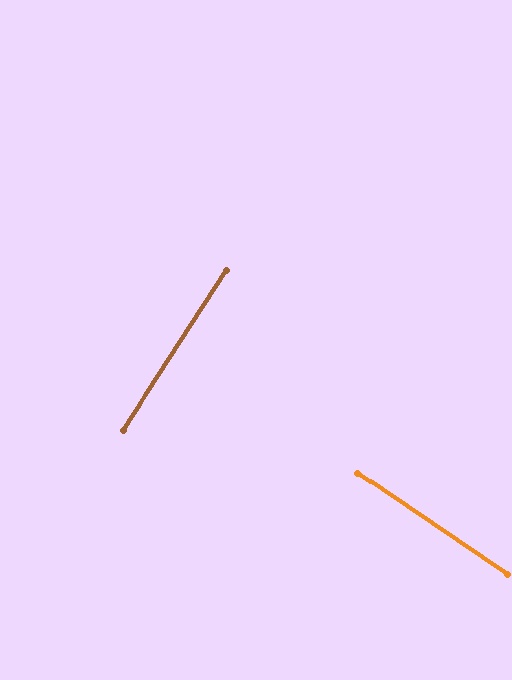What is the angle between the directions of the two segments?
Approximately 89 degrees.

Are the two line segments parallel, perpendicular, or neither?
Perpendicular — they meet at approximately 89°.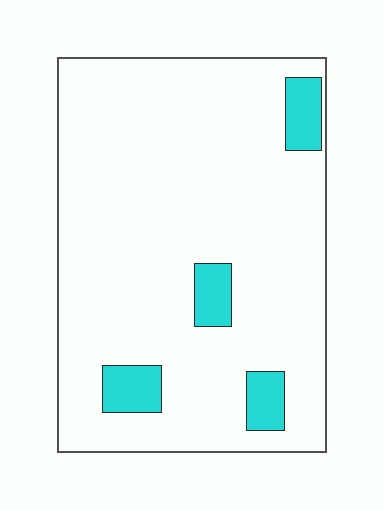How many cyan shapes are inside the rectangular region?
4.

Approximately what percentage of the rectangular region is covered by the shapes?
Approximately 10%.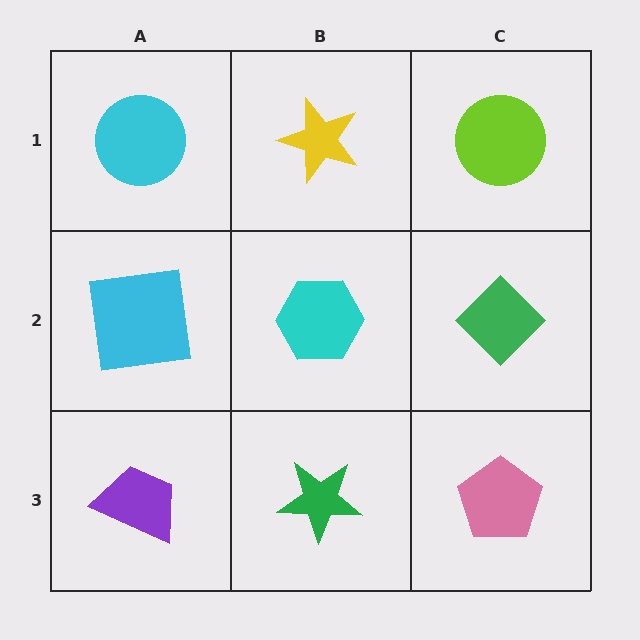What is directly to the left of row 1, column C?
A yellow star.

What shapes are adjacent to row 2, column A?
A cyan circle (row 1, column A), a purple trapezoid (row 3, column A), a cyan hexagon (row 2, column B).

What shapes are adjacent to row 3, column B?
A cyan hexagon (row 2, column B), a purple trapezoid (row 3, column A), a pink pentagon (row 3, column C).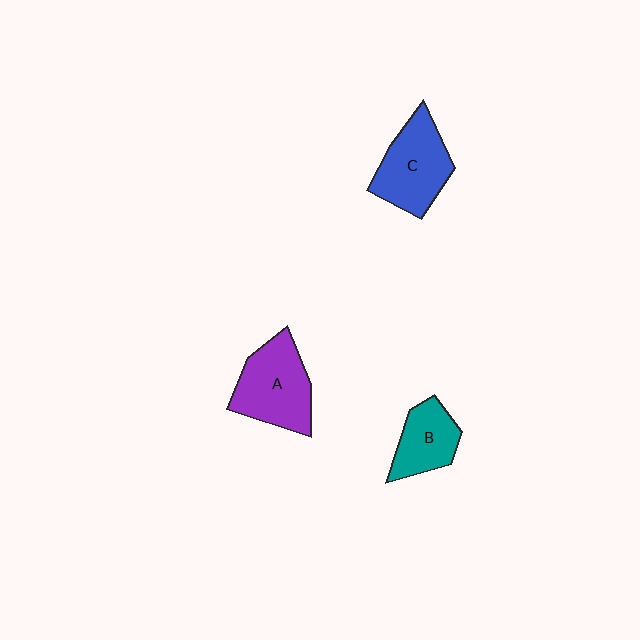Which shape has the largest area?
Shape A (purple).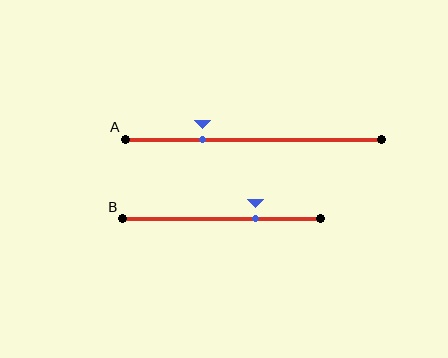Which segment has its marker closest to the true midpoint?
Segment B has its marker closest to the true midpoint.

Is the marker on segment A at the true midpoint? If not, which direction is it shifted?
No, the marker on segment A is shifted to the left by about 20% of the segment length.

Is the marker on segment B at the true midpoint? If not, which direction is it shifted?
No, the marker on segment B is shifted to the right by about 17% of the segment length.